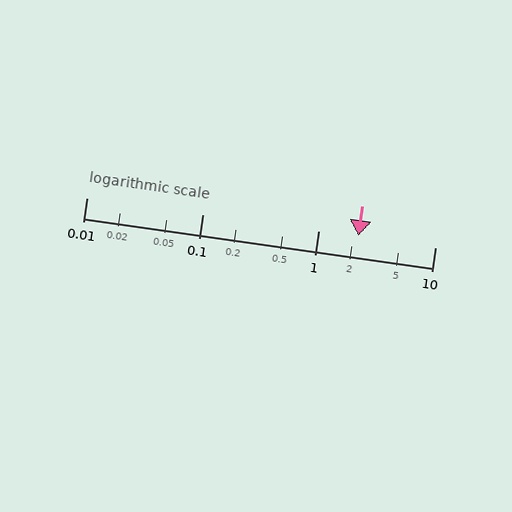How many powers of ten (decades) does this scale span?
The scale spans 3 decades, from 0.01 to 10.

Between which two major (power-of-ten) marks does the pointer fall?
The pointer is between 1 and 10.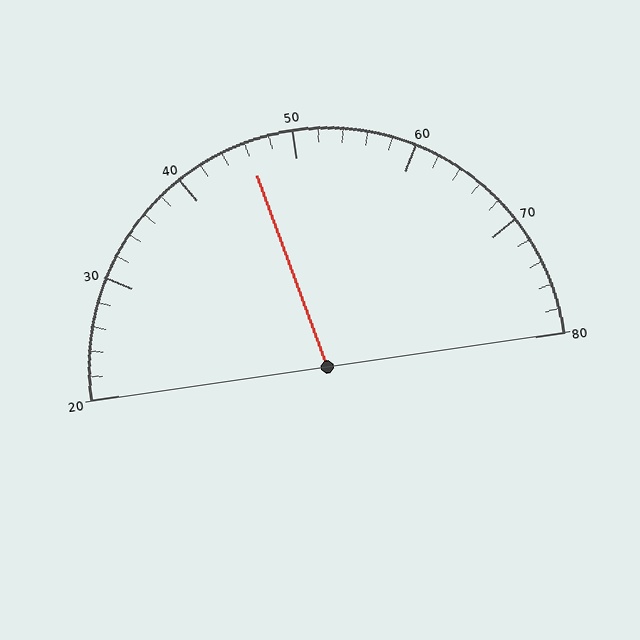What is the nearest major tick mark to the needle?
The nearest major tick mark is 50.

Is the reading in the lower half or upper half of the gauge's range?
The reading is in the lower half of the range (20 to 80).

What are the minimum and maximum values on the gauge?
The gauge ranges from 20 to 80.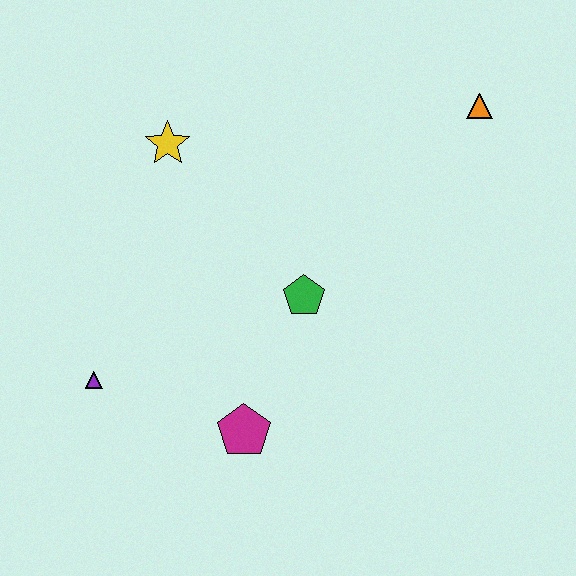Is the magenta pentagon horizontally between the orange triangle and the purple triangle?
Yes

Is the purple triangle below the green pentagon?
Yes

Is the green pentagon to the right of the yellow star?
Yes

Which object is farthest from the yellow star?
The orange triangle is farthest from the yellow star.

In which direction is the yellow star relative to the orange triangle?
The yellow star is to the left of the orange triangle.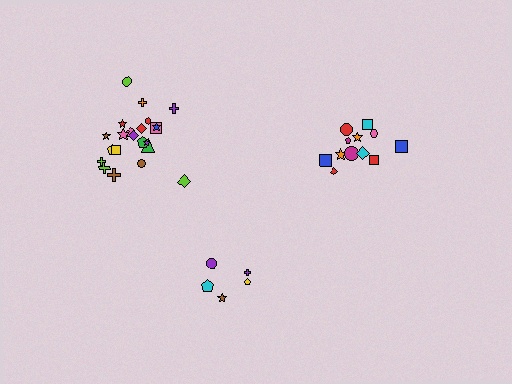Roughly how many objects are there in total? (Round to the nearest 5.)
Roughly 40 objects in total.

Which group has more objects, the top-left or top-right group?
The top-left group.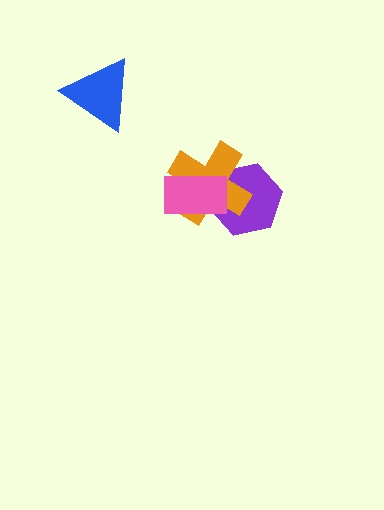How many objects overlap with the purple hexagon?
2 objects overlap with the purple hexagon.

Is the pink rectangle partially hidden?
No, no other shape covers it.